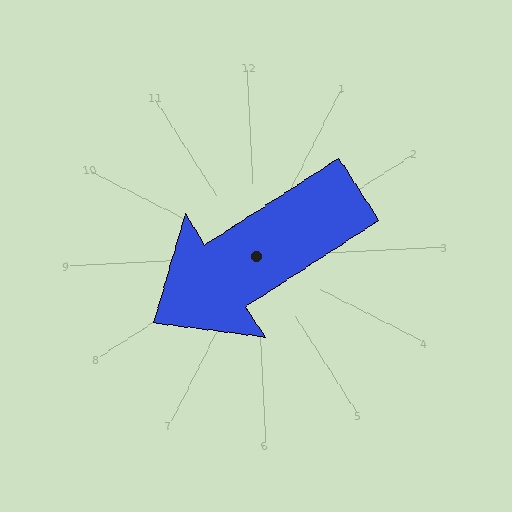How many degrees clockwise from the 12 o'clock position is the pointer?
Approximately 240 degrees.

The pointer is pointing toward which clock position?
Roughly 8 o'clock.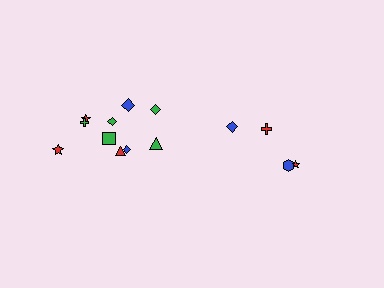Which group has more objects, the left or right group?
The left group.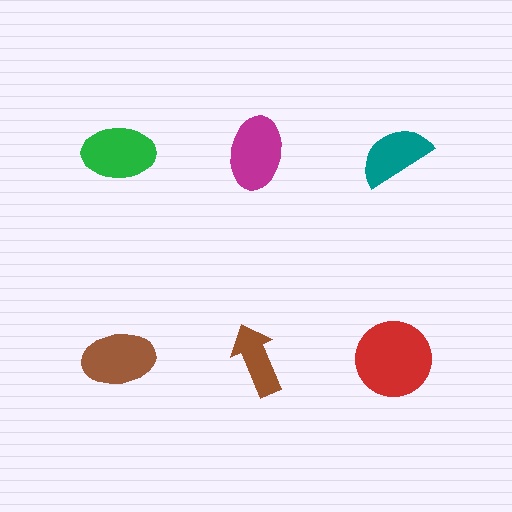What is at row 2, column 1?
A brown ellipse.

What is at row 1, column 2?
A magenta ellipse.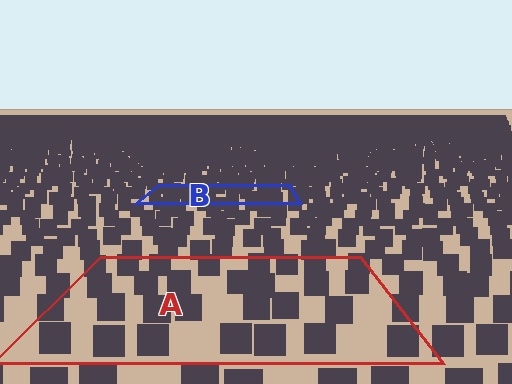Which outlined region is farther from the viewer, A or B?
Region B is farther from the viewer — the texture elements inside it appear smaller and more densely packed.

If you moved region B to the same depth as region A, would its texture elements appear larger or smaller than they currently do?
They would appear larger. At a closer depth, the same texture elements are projected at a bigger on-screen size.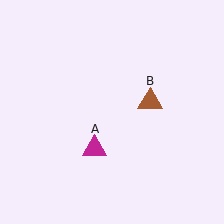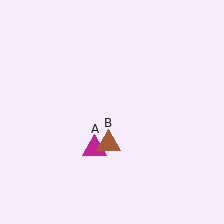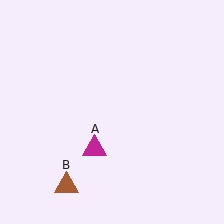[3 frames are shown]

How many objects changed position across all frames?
1 object changed position: brown triangle (object B).